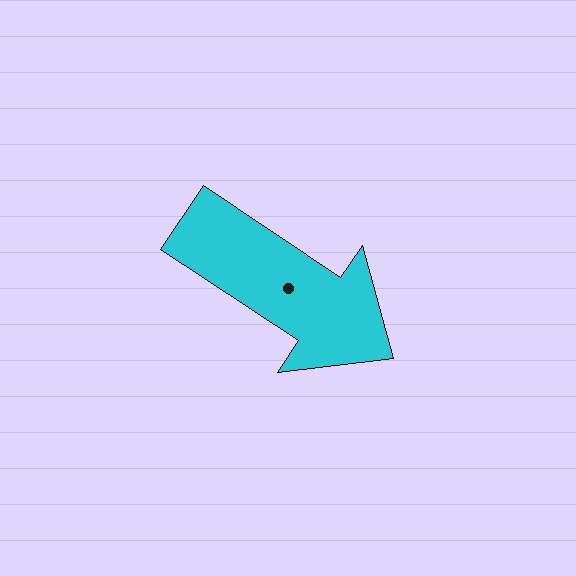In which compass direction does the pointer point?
Southeast.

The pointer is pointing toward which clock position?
Roughly 4 o'clock.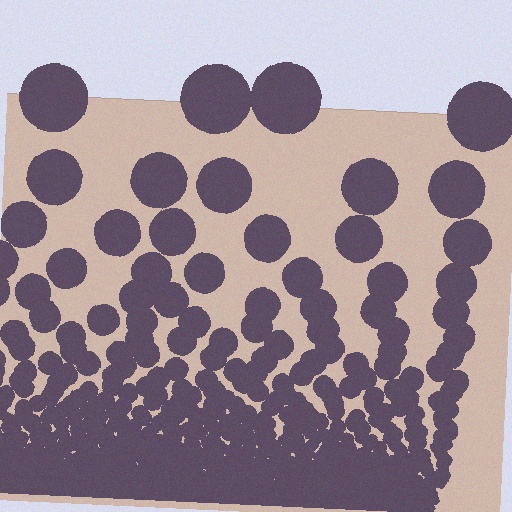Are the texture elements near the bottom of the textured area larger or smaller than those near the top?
Smaller. The gradient is inverted — elements near the bottom are smaller and denser.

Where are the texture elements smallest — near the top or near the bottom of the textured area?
Near the bottom.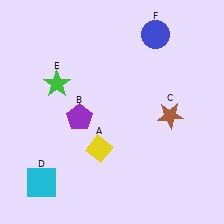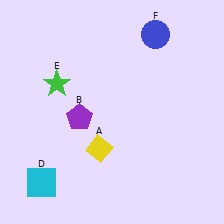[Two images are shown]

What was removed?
The brown star (C) was removed in Image 2.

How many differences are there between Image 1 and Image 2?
There is 1 difference between the two images.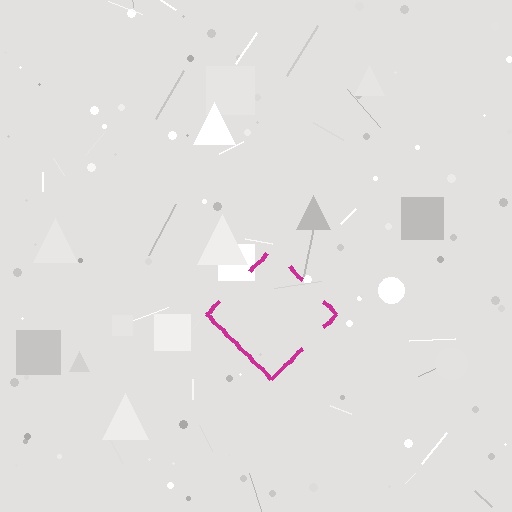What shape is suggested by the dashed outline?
The dashed outline suggests a diamond.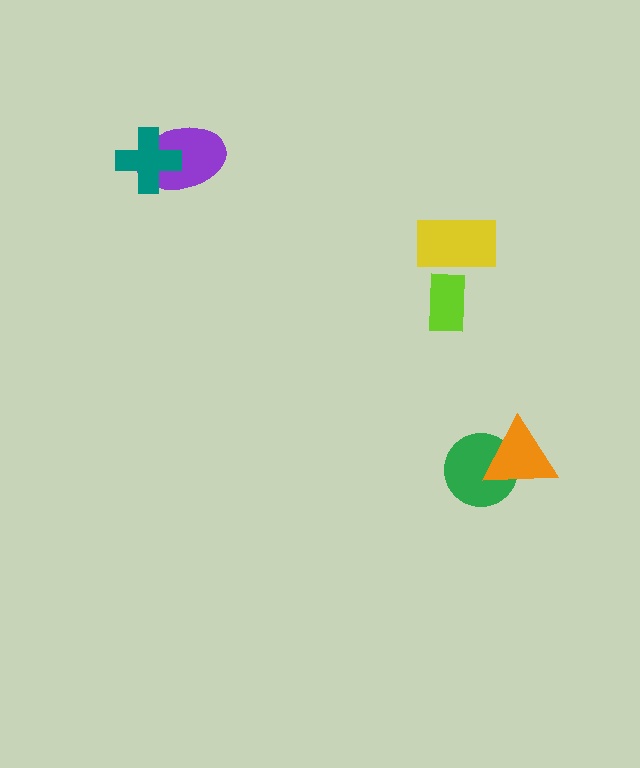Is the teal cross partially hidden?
No, no other shape covers it.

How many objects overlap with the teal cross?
1 object overlaps with the teal cross.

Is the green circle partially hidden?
Yes, it is partially covered by another shape.